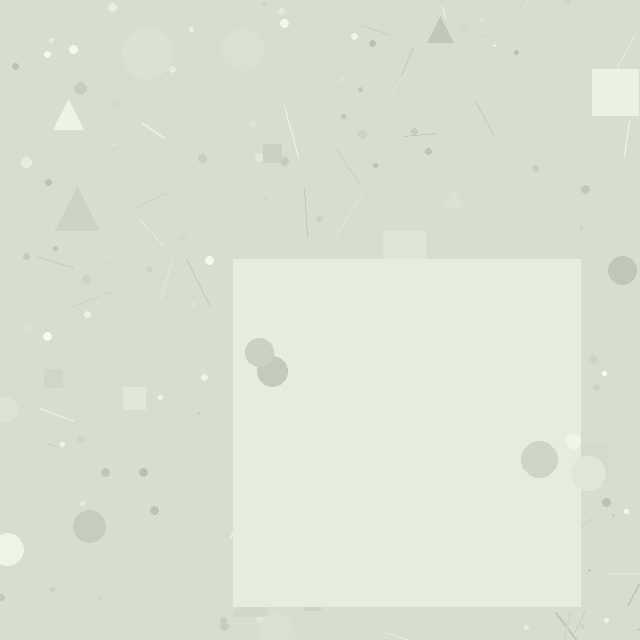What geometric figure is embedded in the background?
A square is embedded in the background.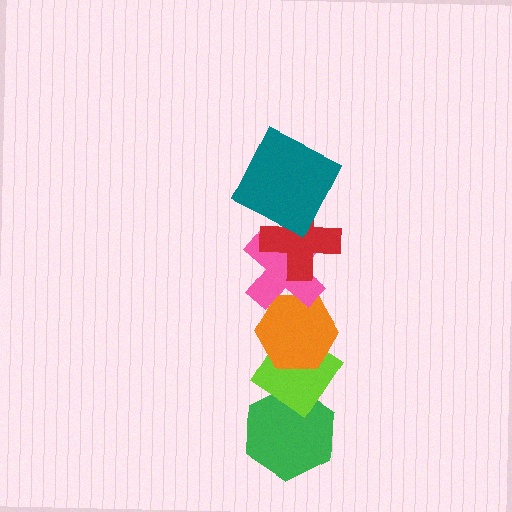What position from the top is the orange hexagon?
The orange hexagon is 4th from the top.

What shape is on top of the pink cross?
The red cross is on top of the pink cross.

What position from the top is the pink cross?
The pink cross is 3rd from the top.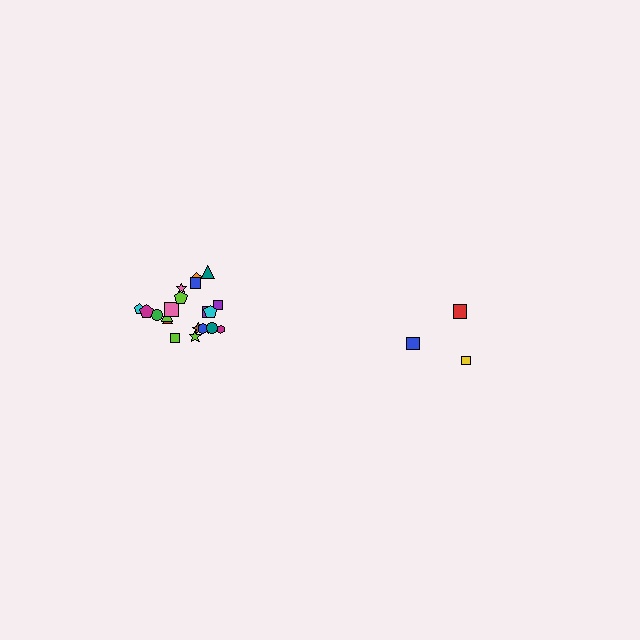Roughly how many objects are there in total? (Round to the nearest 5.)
Roughly 25 objects in total.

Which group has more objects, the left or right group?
The left group.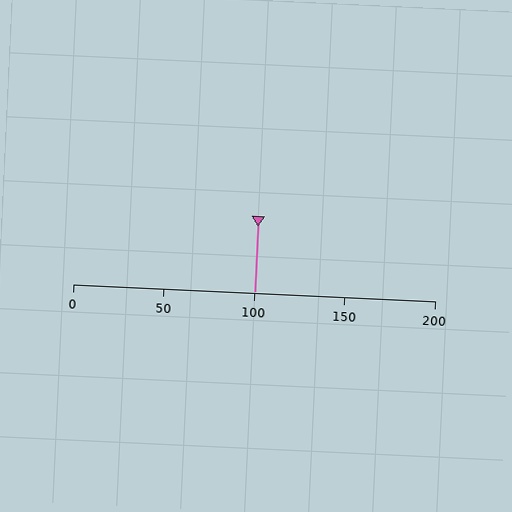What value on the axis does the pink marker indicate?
The marker indicates approximately 100.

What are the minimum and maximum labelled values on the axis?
The axis runs from 0 to 200.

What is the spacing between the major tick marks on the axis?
The major ticks are spaced 50 apart.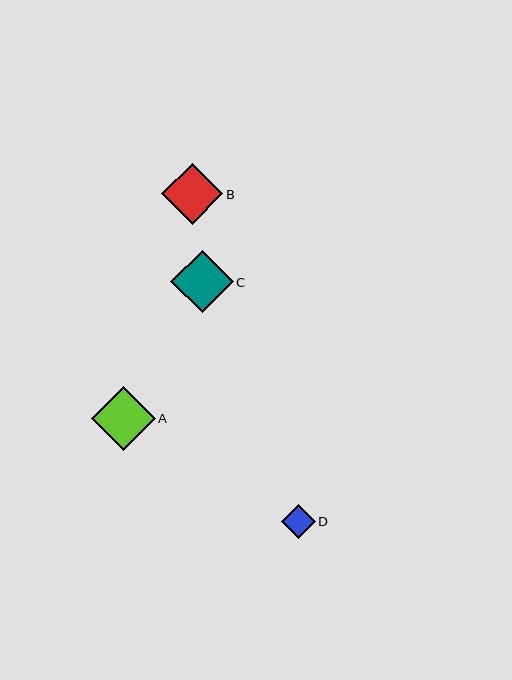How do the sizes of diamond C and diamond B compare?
Diamond C and diamond B are approximately the same size.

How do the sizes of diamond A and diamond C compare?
Diamond A and diamond C are approximately the same size.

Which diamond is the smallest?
Diamond D is the smallest with a size of approximately 34 pixels.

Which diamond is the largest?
Diamond A is the largest with a size of approximately 64 pixels.